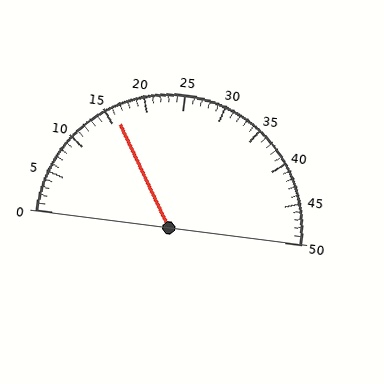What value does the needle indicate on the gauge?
The needle indicates approximately 16.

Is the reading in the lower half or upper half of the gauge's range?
The reading is in the lower half of the range (0 to 50).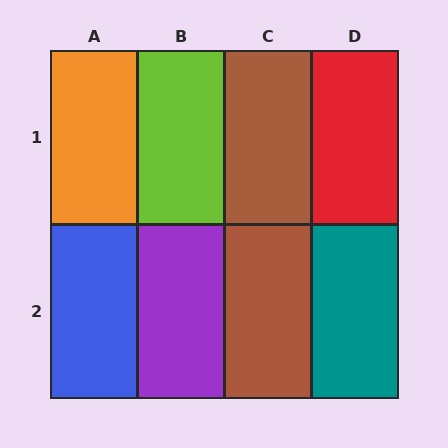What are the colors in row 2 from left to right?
Blue, purple, brown, teal.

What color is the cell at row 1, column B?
Lime.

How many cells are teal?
1 cell is teal.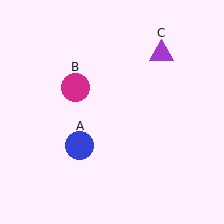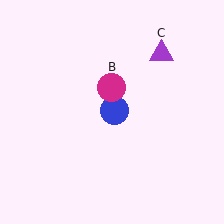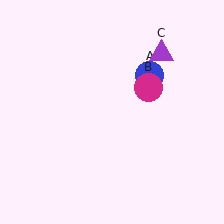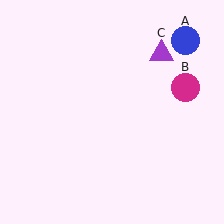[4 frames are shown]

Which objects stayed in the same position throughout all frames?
Purple triangle (object C) remained stationary.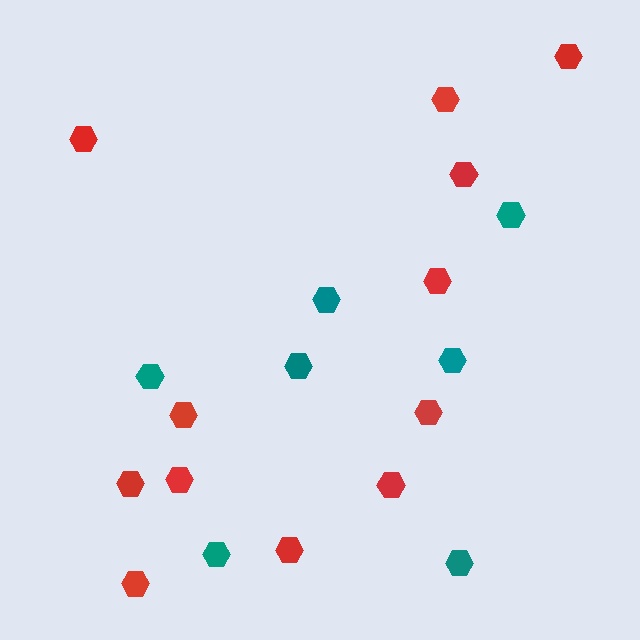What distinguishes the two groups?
There are 2 groups: one group of teal hexagons (7) and one group of red hexagons (12).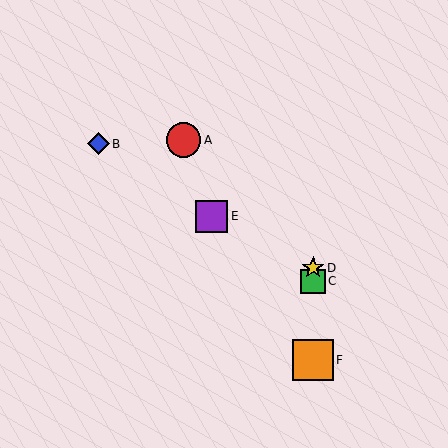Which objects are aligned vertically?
Objects C, D, F are aligned vertically.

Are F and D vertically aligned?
Yes, both are at x≈313.